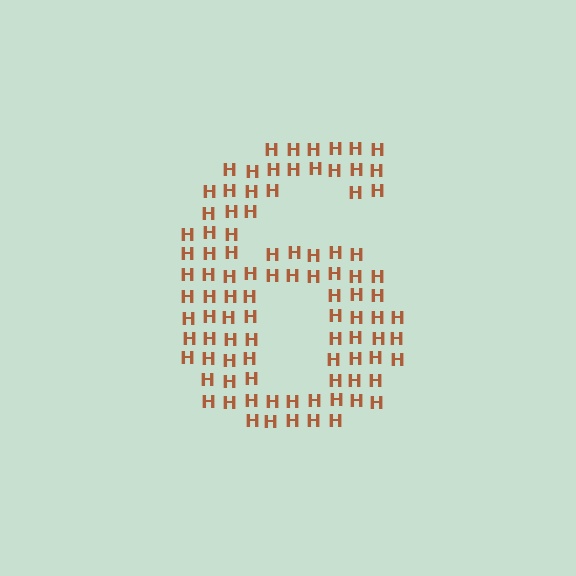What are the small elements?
The small elements are letter H's.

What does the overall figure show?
The overall figure shows the digit 6.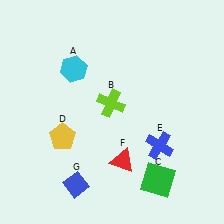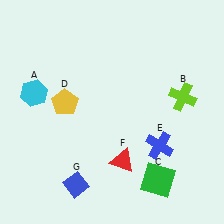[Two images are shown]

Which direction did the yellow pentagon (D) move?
The yellow pentagon (D) moved up.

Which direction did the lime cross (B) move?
The lime cross (B) moved right.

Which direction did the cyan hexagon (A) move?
The cyan hexagon (A) moved left.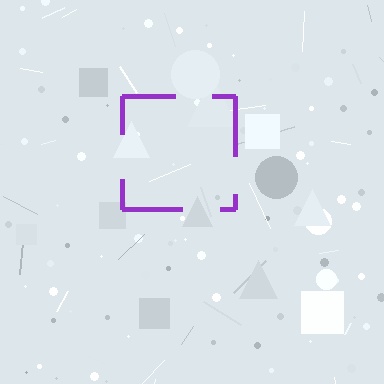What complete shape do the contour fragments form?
The contour fragments form a square.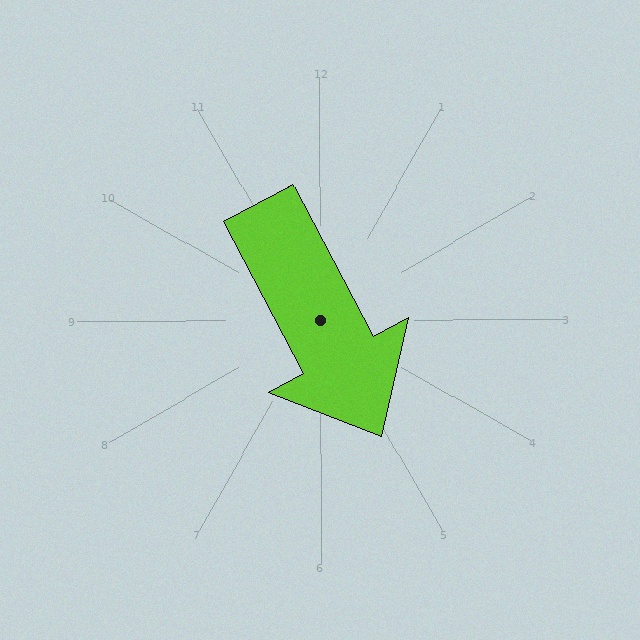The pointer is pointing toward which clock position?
Roughly 5 o'clock.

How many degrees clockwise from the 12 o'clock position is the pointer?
Approximately 152 degrees.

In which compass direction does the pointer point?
Southeast.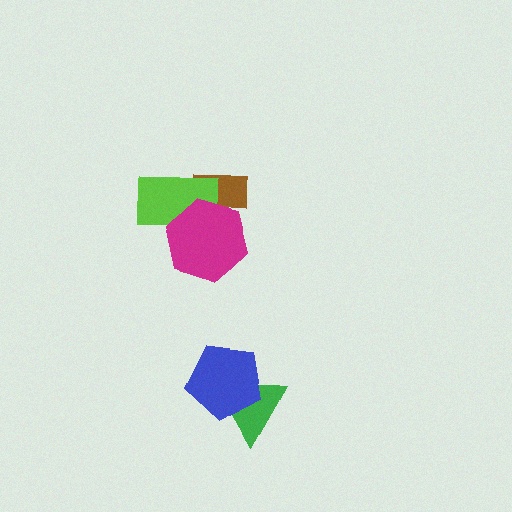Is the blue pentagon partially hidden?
No, no other shape covers it.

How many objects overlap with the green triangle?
1 object overlaps with the green triangle.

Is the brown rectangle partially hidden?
Yes, it is partially covered by another shape.